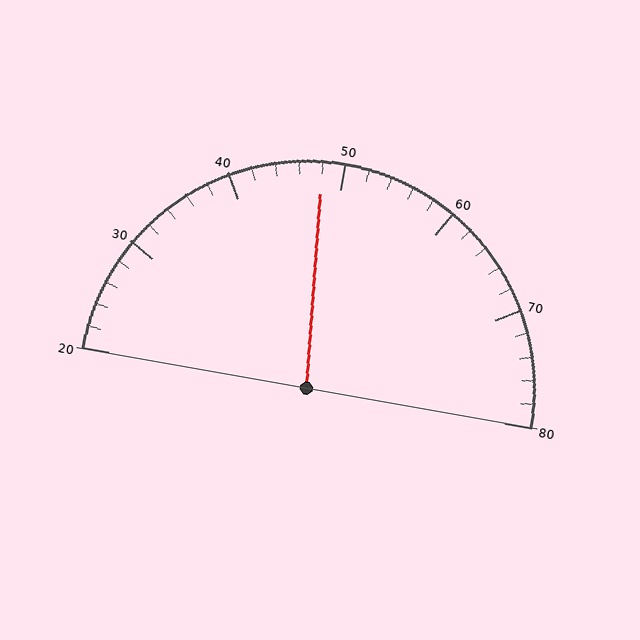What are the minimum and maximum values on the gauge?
The gauge ranges from 20 to 80.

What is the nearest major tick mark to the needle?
The nearest major tick mark is 50.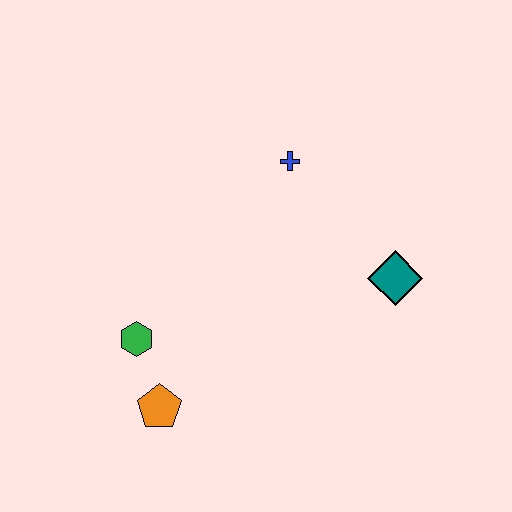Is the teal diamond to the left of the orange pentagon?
No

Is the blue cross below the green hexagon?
No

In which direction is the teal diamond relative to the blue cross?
The teal diamond is below the blue cross.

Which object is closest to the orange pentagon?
The green hexagon is closest to the orange pentagon.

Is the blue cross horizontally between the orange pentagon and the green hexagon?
No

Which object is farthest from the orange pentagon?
The blue cross is farthest from the orange pentagon.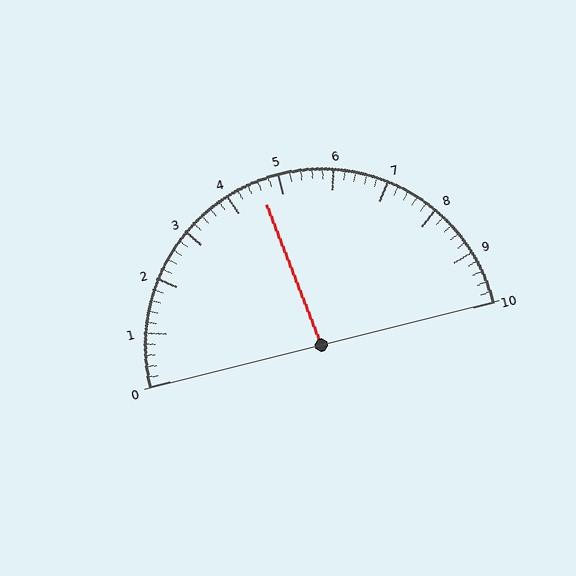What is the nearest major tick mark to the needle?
The nearest major tick mark is 5.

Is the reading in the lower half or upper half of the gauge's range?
The reading is in the lower half of the range (0 to 10).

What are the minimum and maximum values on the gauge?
The gauge ranges from 0 to 10.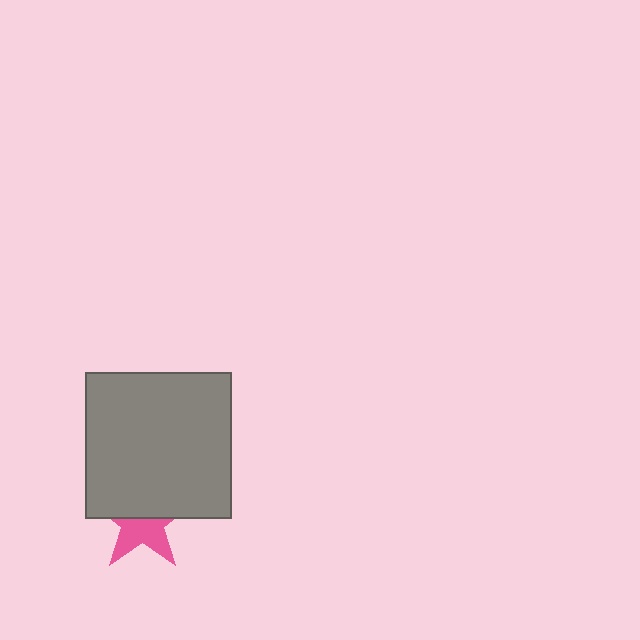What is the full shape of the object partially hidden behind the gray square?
The partially hidden object is a pink star.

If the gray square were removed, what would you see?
You would see the complete pink star.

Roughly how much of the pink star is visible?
About half of it is visible (roughly 46%).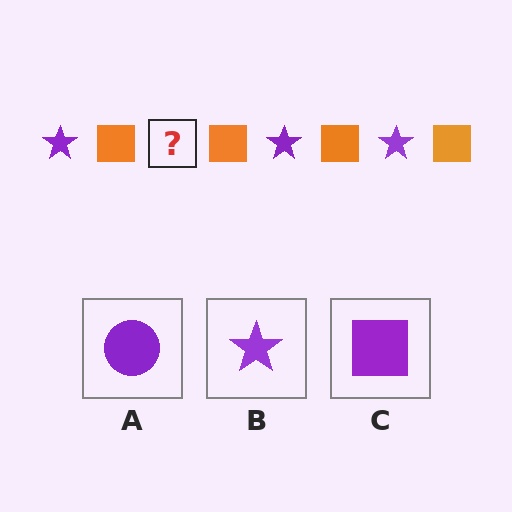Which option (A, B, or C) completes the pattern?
B.